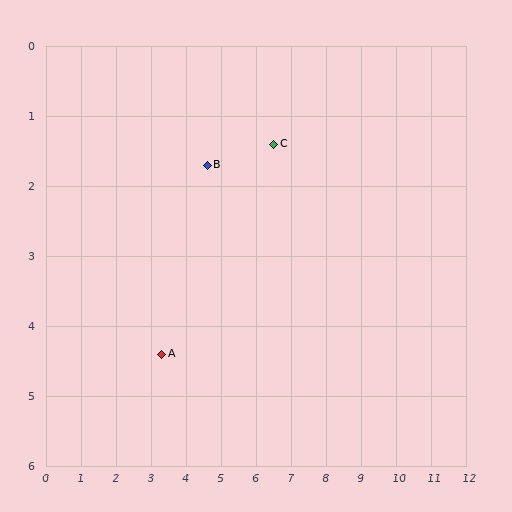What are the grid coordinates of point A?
Point A is at approximately (3.3, 4.4).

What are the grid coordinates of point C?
Point C is at approximately (6.5, 1.4).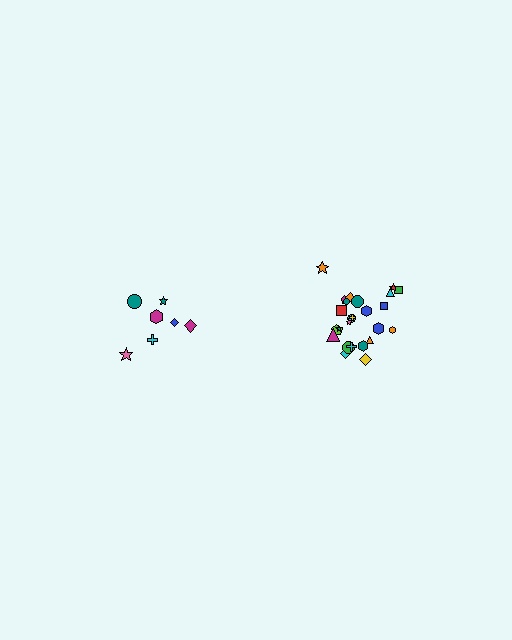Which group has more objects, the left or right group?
The right group.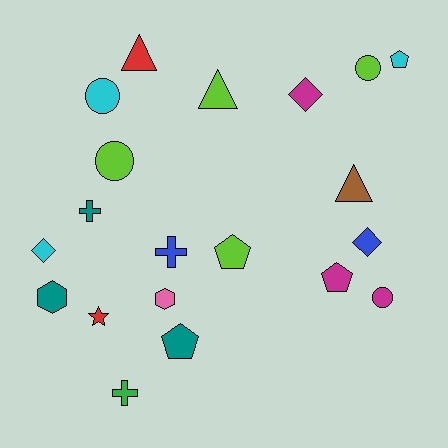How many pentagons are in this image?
There are 4 pentagons.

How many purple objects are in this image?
There are no purple objects.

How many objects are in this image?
There are 20 objects.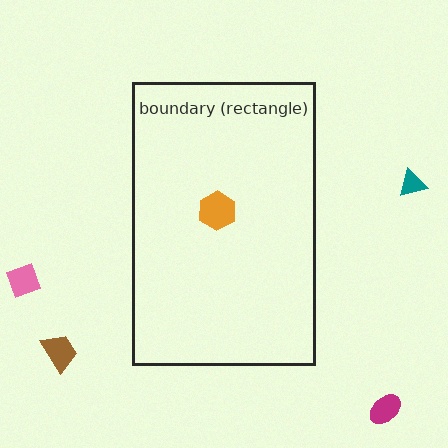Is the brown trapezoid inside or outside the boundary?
Outside.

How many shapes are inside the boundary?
1 inside, 4 outside.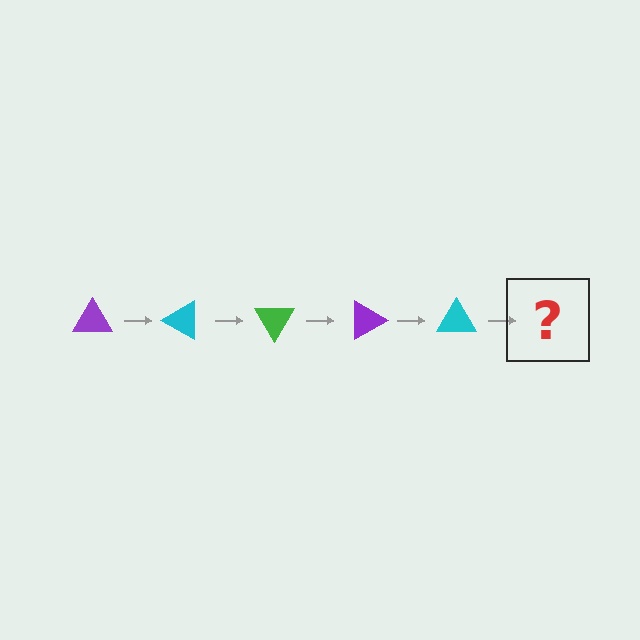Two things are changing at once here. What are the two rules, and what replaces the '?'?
The two rules are that it rotates 30 degrees each step and the color cycles through purple, cyan, and green. The '?' should be a green triangle, rotated 150 degrees from the start.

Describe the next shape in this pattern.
It should be a green triangle, rotated 150 degrees from the start.